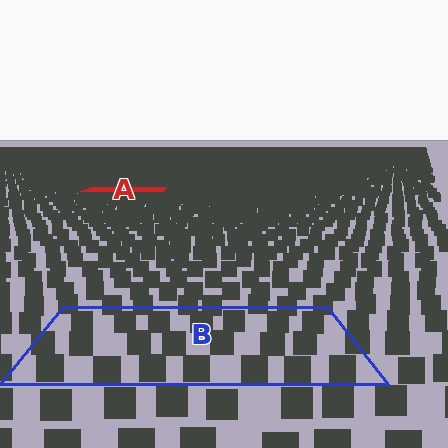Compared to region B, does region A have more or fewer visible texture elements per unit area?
Region A has more texture elements per unit area — they are packed more densely because it is farther away.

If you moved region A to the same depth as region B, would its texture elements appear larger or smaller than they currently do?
They would appear larger. At a closer depth, the same texture elements are projected at a bigger on-screen size.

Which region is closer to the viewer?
Region B is closer. The texture elements there are larger and more spread out.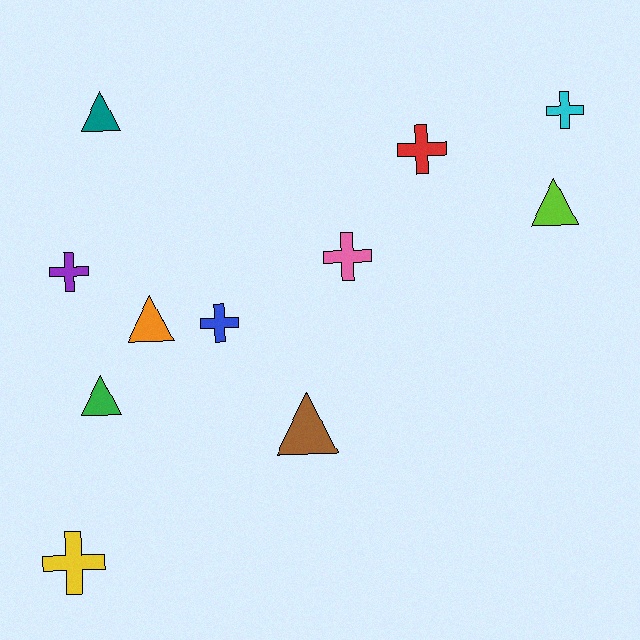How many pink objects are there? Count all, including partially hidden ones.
There is 1 pink object.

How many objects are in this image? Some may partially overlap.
There are 11 objects.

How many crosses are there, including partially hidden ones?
There are 6 crosses.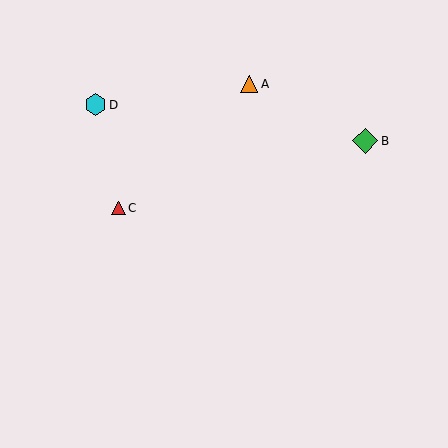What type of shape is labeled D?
Shape D is a cyan hexagon.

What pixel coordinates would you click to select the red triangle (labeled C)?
Click at (119, 208) to select the red triangle C.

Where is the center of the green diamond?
The center of the green diamond is at (365, 141).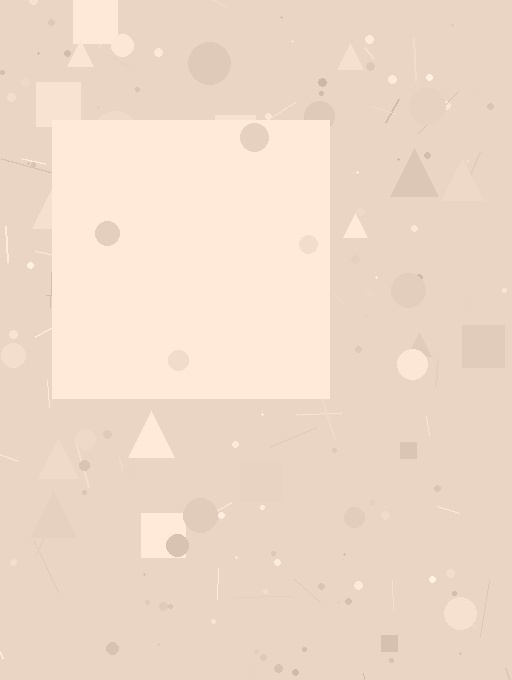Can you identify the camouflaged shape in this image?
The camouflaged shape is a square.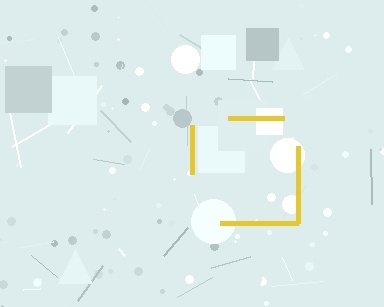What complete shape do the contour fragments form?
The contour fragments form a square.